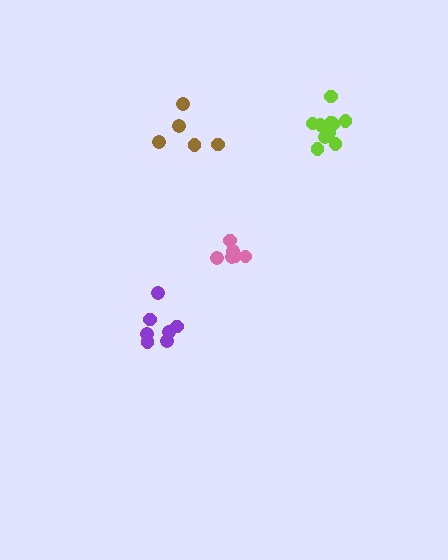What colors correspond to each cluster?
The clusters are colored: brown, lime, purple, pink.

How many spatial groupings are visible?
There are 4 spatial groupings.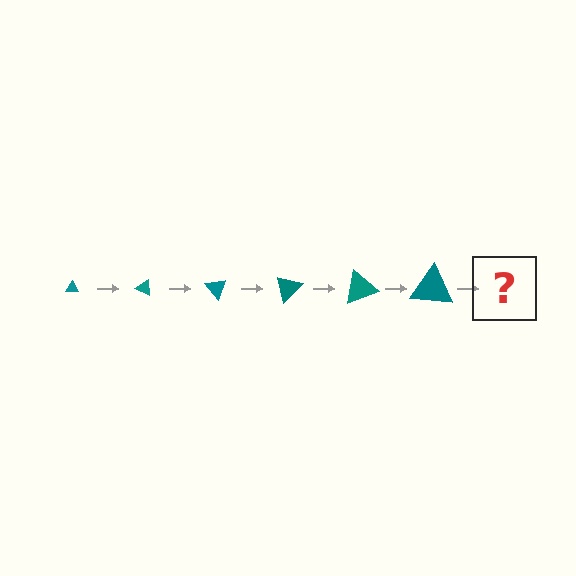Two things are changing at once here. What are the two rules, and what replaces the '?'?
The two rules are that the triangle grows larger each step and it rotates 25 degrees each step. The '?' should be a triangle, larger than the previous one and rotated 150 degrees from the start.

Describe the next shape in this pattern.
It should be a triangle, larger than the previous one and rotated 150 degrees from the start.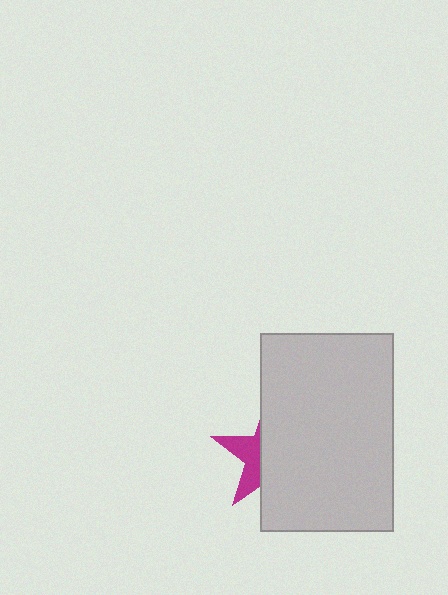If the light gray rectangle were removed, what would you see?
You would see the complete magenta star.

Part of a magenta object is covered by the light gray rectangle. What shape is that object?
It is a star.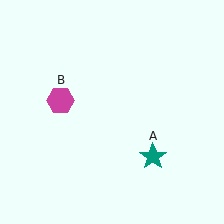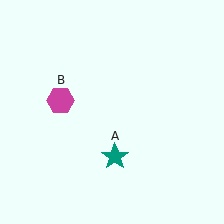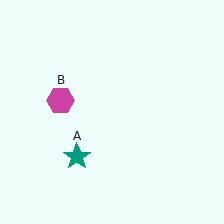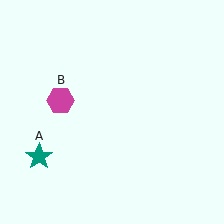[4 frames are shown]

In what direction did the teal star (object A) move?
The teal star (object A) moved left.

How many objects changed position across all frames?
1 object changed position: teal star (object A).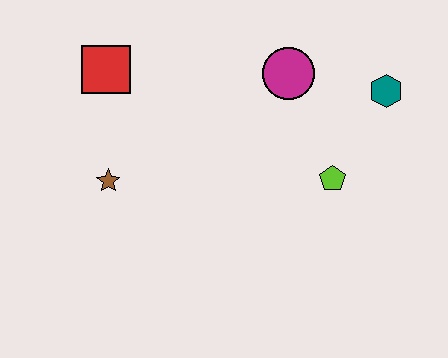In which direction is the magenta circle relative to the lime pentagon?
The magenta circle is above the lime pentagon.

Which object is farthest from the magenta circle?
The brown star is farthest from the magenta circle.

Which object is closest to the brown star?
The red square is closest to the brown star.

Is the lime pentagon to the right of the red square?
Yes